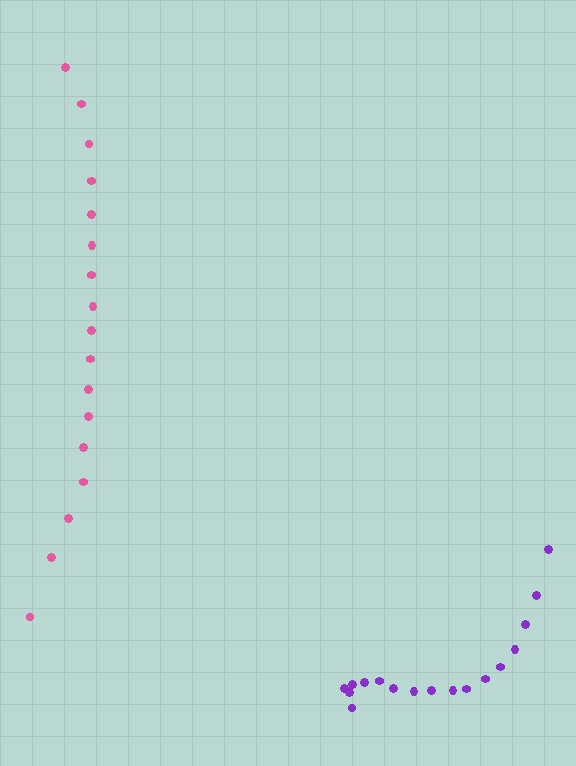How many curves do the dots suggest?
There are 2 distinct paths.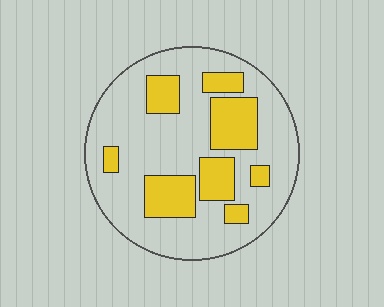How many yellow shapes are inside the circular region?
8.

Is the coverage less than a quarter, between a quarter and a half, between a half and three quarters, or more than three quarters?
Between a quarter and a half.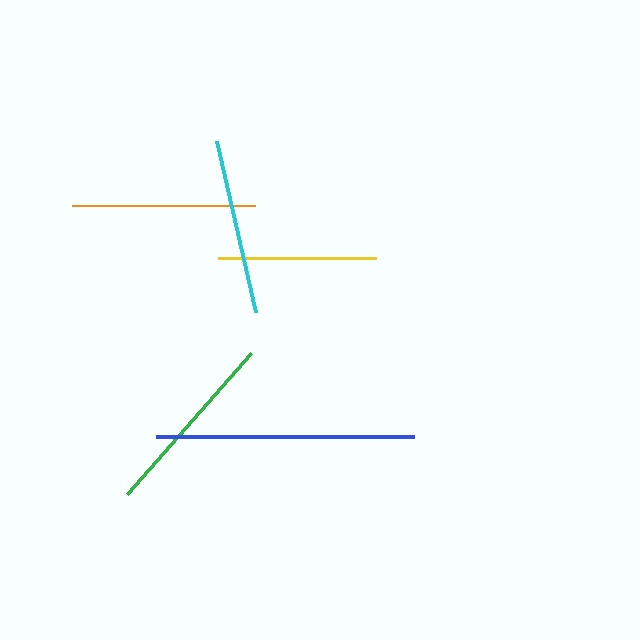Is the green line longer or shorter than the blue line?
The blue line is longer than the green line.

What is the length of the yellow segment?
The yellow segment is approximately 158 pixels long.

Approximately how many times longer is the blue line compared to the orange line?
The blue line is approximately 1.4 times the length of the orange line.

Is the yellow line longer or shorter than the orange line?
The orange line is longer than the yellow line.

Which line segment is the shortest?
The yellow line is the shortest at approximately 158 pixels.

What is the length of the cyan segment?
The cyan segment is approximately 175 pixels long.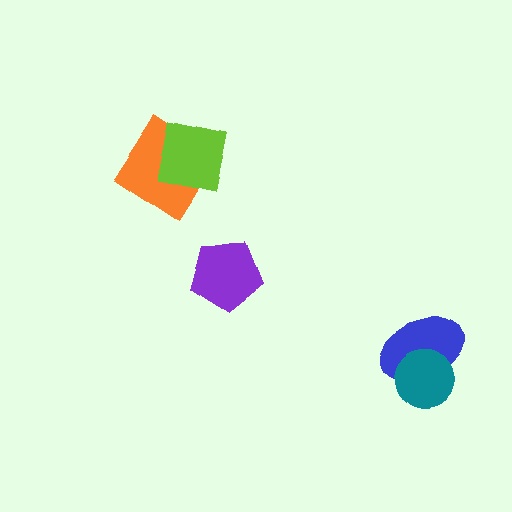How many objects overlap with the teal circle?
1 object overlaps with the teal circle.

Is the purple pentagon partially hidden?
No, no other shape covers it.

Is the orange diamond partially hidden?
Yes, it is partially covered by another shape.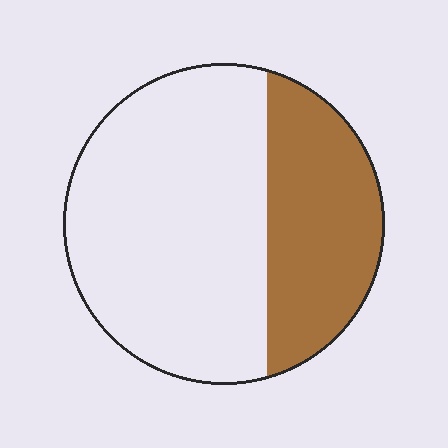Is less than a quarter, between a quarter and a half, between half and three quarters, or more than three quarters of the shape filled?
Between a quarter and a half.